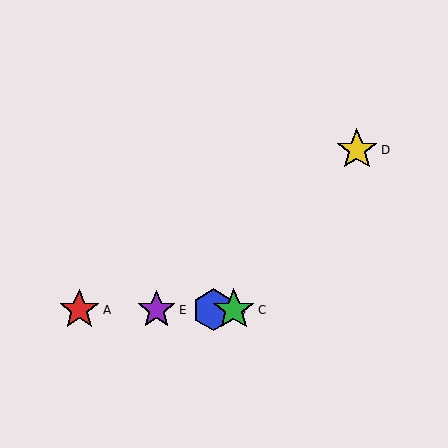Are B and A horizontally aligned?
Yes, both are at y≈310.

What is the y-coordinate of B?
Object B is at y≈310.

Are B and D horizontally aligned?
No, B is at y≈310 and D is at y≈150.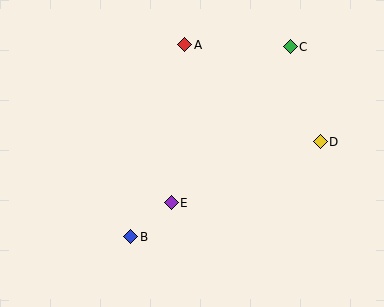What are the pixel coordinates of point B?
Point B is at (131, 237).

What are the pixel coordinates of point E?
Point E is at (171, 203).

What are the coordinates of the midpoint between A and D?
The midpoint between A and D is at (253, 93).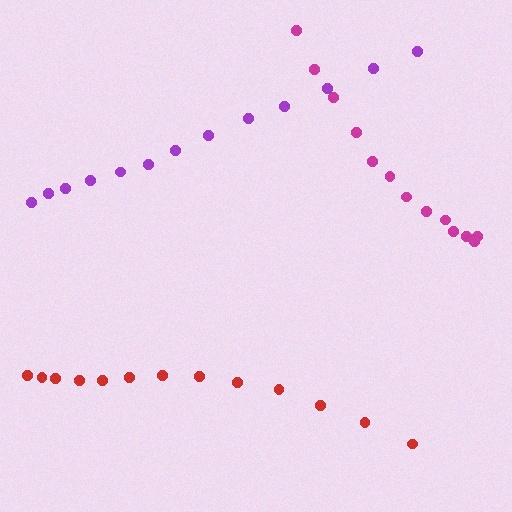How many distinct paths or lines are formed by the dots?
There are 3 distinct paths.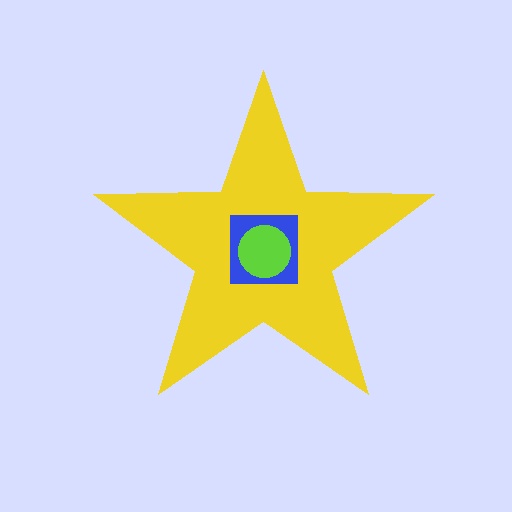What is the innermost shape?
The lime circle.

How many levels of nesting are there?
3.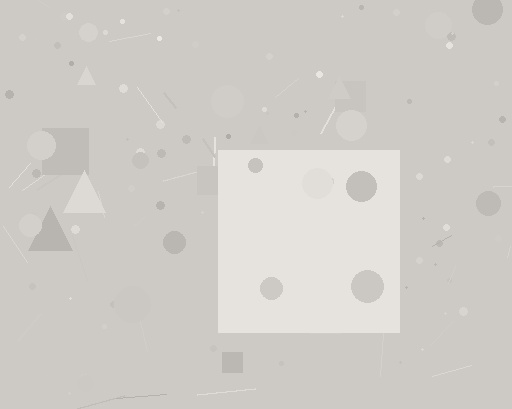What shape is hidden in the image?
A square is hidden in the image.